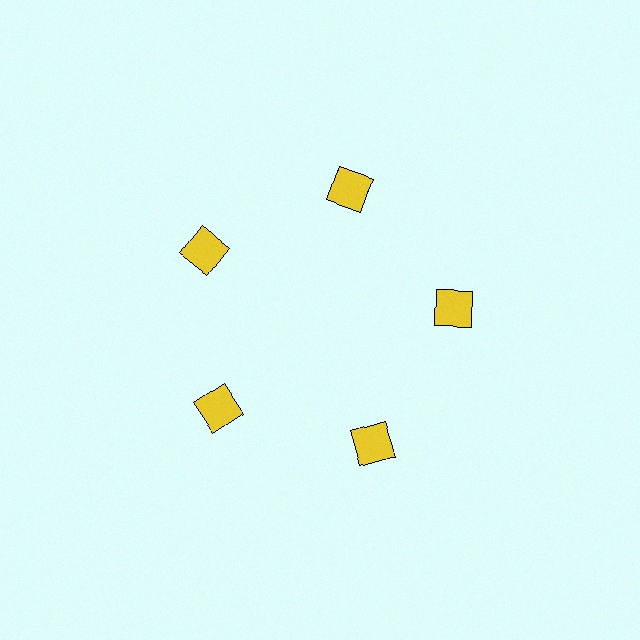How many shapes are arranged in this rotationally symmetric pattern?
There are 5 shapes, arranged in 5 groups of 1.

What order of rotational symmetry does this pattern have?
This pattern has 5-fold rotational symmetry.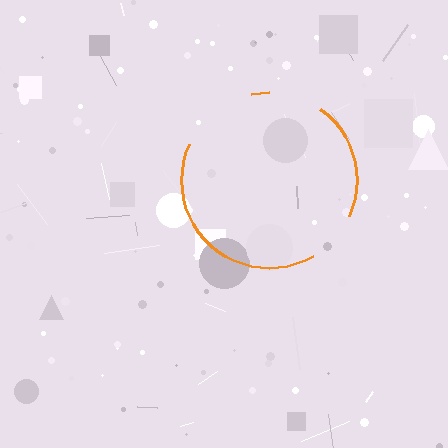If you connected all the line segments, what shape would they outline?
They would outline a circle.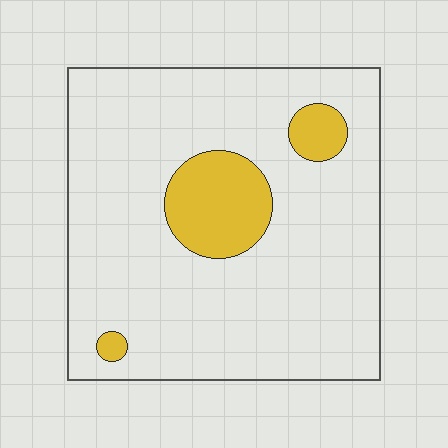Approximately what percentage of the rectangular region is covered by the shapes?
Approximately 15%.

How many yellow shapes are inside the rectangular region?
3.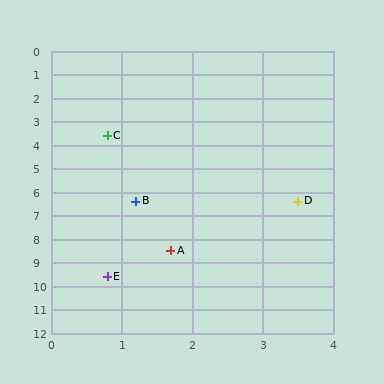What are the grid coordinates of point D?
Point D is at approximately (3.5, 6.4).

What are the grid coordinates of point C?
Point C is at approximately (0.8, 3.6).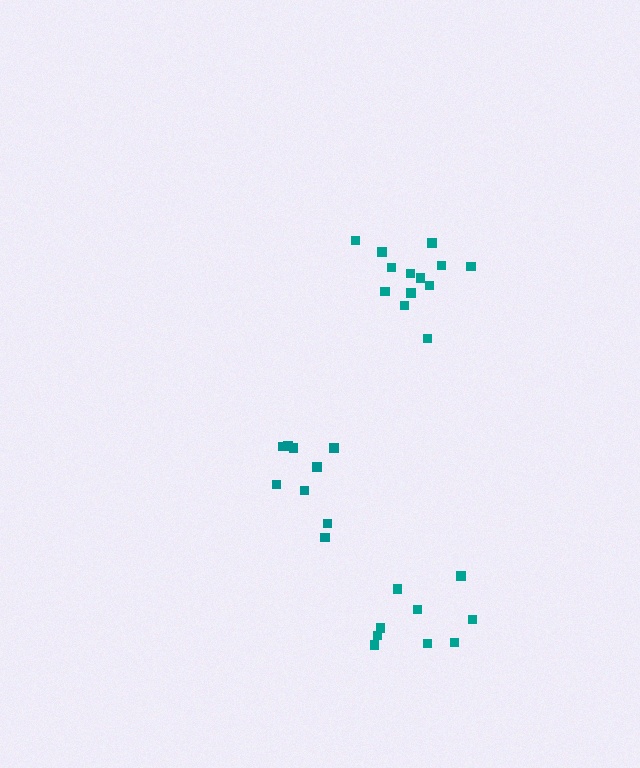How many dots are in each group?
Group 1: 13 dots, Group 2: 9 dots, Group 3: 9 dots (31 total).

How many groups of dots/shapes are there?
There are 3 groups.